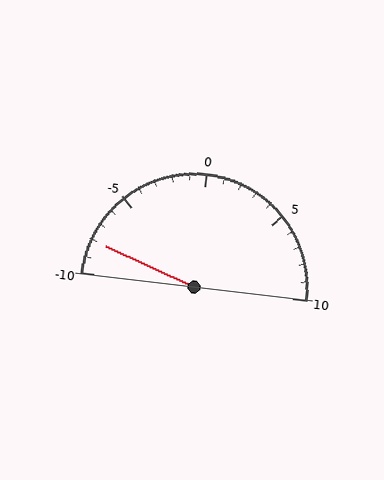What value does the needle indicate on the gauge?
The needle indicates approximately -8.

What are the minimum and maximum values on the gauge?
The gauge ranges from -10 to 10.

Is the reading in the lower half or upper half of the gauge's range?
The reading is in the lower half of the range (-10 to 10).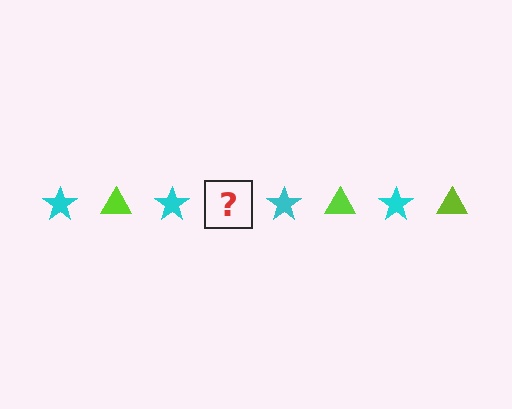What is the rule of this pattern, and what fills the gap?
The rule is that the pattern alternates between cyan star and lime triangle. The gap should be filled with a lime triangle.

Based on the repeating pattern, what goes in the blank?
The blank should be a lime triangle.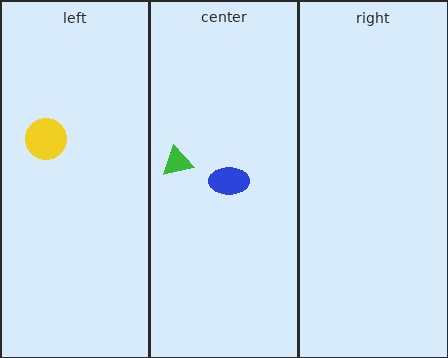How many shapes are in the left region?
1.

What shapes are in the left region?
The yellow circle.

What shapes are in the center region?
The green triangle, the blue ellipse.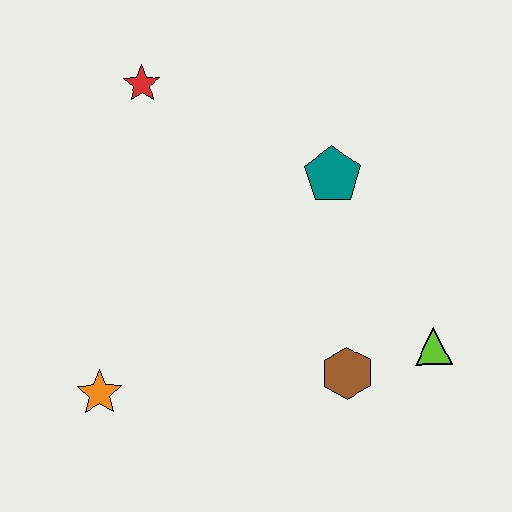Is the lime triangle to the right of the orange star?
Yes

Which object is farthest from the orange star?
The lime triangle is farthest from the orange star.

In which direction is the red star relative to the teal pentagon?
The red star is to the left of the teal pentagon.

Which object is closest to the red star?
The teal pentagon is closest to the red star.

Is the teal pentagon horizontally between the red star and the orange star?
No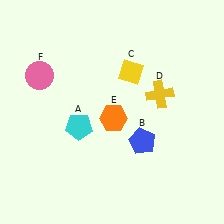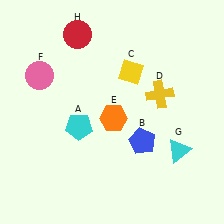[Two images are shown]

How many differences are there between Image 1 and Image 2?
There are 2 differences between the two images.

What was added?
A cyan triangle (G), a red circle (H) were added in Image 2.